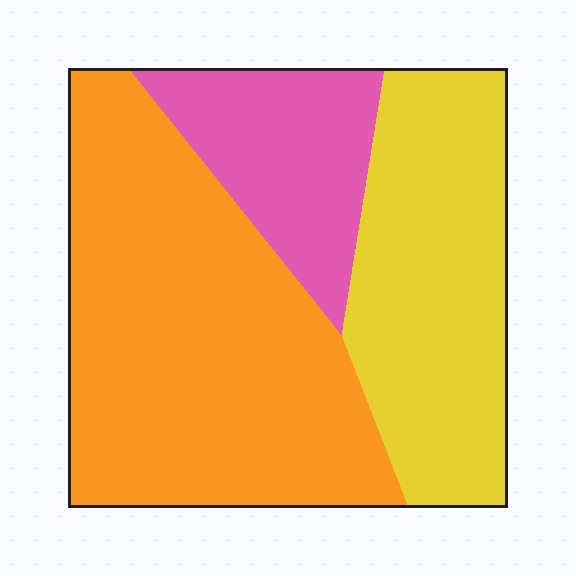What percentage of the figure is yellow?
Yellow covers roughly 30% of the figure.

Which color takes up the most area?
Orange, at roughly 50%.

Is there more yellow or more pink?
Yellow.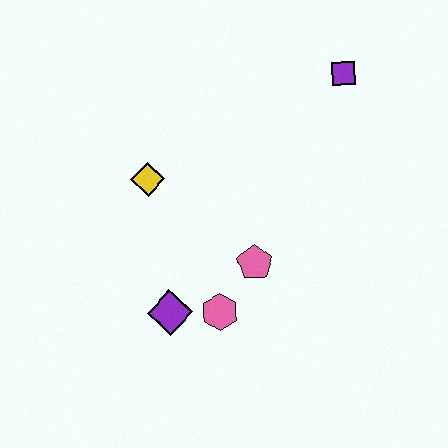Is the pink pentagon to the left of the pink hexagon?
No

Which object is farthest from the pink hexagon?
The purple square is farthest from the pink hexagon.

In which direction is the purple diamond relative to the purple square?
The purple diamond is below the purple square.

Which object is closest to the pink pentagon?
The pink hexagon is closest to the pink pentagon.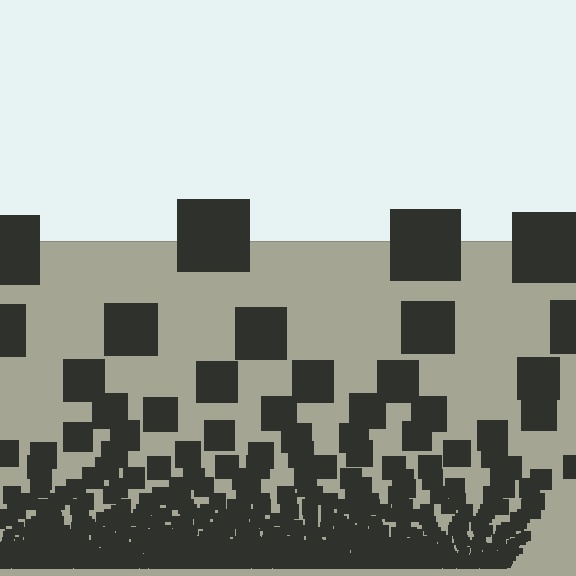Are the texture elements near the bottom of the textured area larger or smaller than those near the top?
Smaller. The gradient is inverted — elements near the bottom are smaller and denser.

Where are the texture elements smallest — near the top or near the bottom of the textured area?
Near the bottom.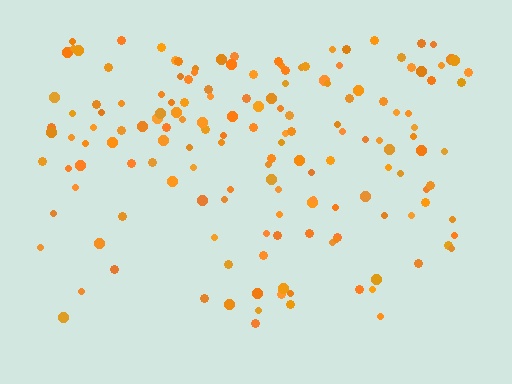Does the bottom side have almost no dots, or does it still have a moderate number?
Still a moderate number, just noticeably fewer than the top.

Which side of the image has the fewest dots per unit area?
The bottom.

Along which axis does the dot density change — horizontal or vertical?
Vertical.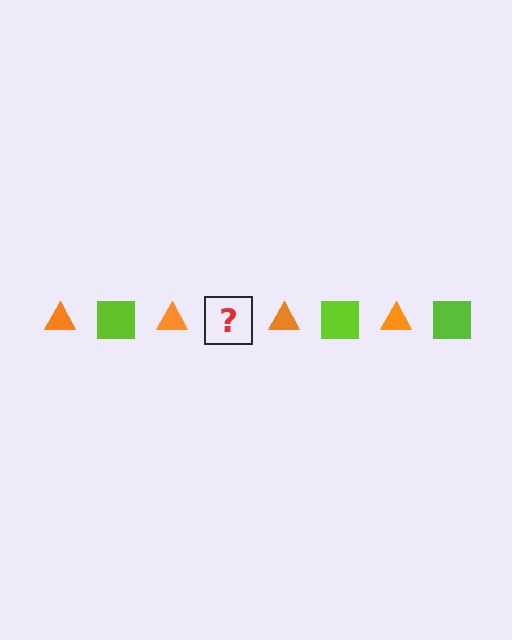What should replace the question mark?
The question mark should be replaced with a lime square.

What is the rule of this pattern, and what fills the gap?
The rule is that the pattern alternates between orange triangle and lime square. The gap should be filled with a lime square.